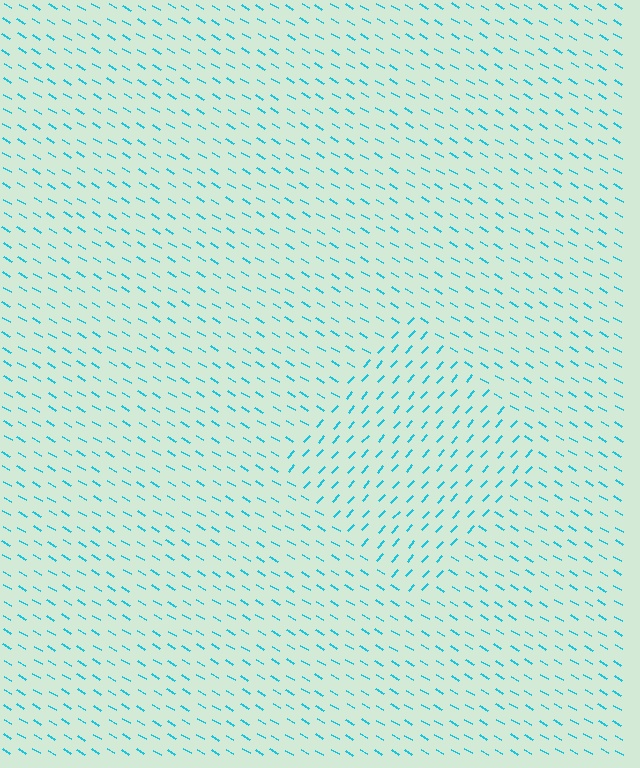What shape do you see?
I see a diamond.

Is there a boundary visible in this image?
Yes, there is a texture boundary formed by a change in line orientation.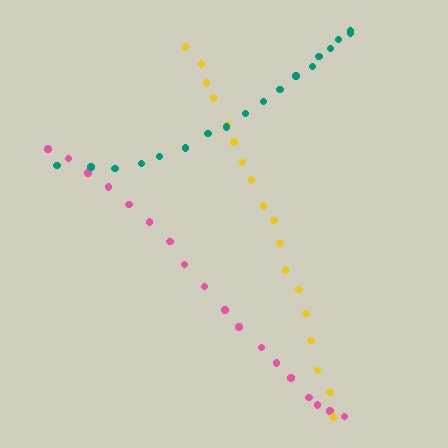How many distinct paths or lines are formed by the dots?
There are 3 distinct paths.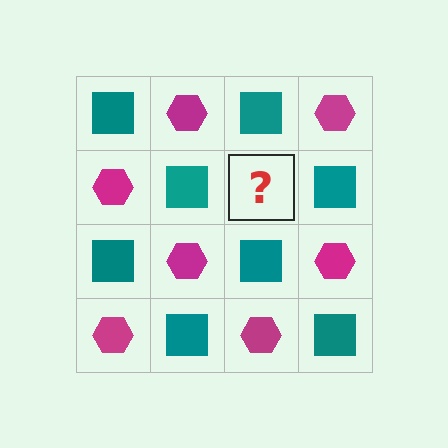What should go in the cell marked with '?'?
The missing cell should contain a magenta hexagon.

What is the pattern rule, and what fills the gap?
The rule is that it alternates teal square and magenta hexagon in a checkerboard pattern. The gap should be filled with a magenta hexagon.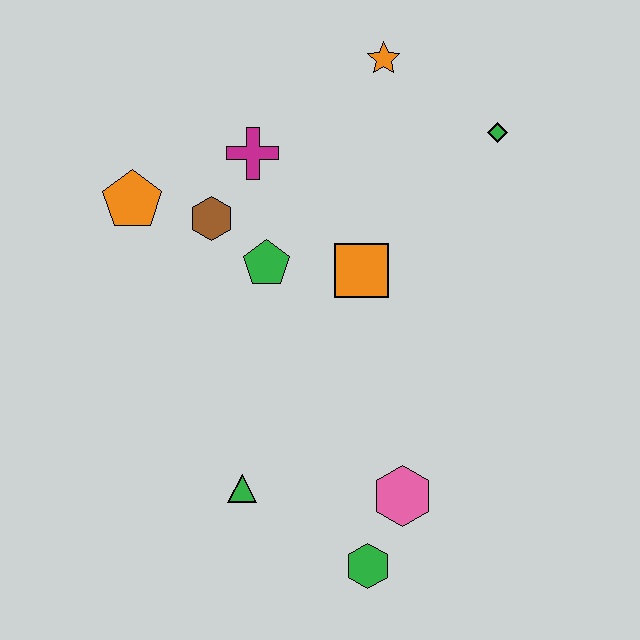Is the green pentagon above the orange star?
No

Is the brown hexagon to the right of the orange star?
No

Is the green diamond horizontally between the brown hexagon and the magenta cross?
No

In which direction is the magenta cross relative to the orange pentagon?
The magenta cross is to the right of the orange pentagon.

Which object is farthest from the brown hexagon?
The green hexagon is farthest from the brown hexagon.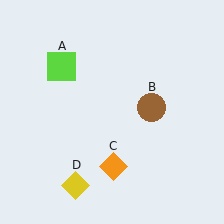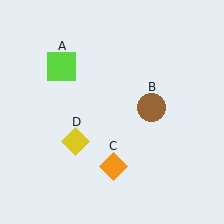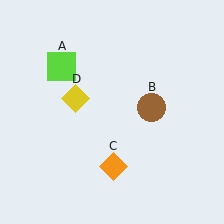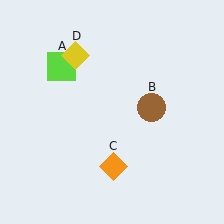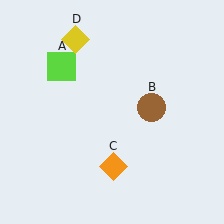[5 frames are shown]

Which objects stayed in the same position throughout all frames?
Lime square (object A) and brown circle (object B) and orange diamond (object C) remained stationary.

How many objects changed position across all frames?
1 object changed position: yellow diamond (object D).